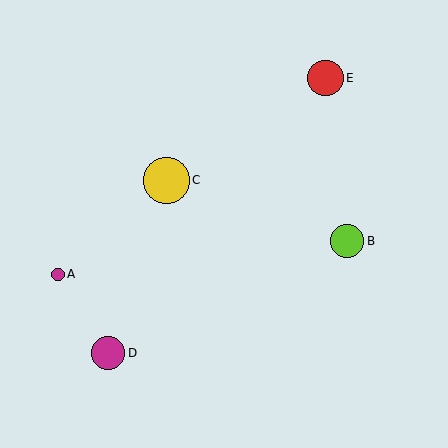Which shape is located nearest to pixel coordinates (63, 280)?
The magenta circle (labeled A) at (58, 274) is nearest to that location.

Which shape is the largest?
The yellow circle (labeled C) is the largest.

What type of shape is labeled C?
Shape C is a yellow circle.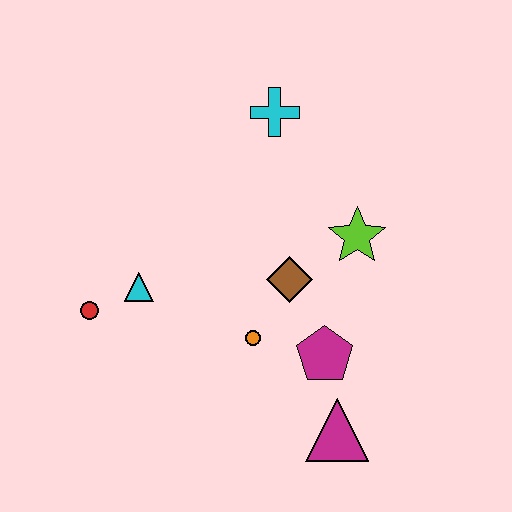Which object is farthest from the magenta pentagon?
The cyan cross is farthest from the magenta pentagon.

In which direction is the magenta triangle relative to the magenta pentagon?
The magenta triangle is below the magenta pentagon.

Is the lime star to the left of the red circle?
No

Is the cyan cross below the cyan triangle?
No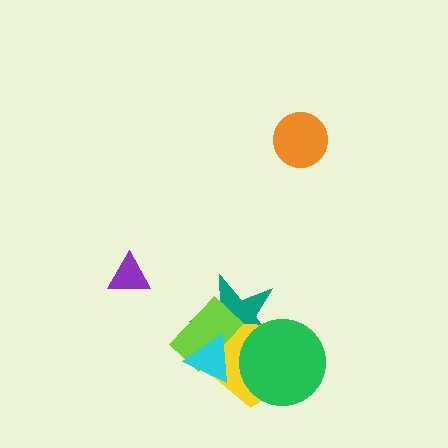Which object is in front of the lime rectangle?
The cyan triangle is in front of the lime rectangle.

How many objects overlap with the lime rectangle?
3 objects overlap with the lime rectangle.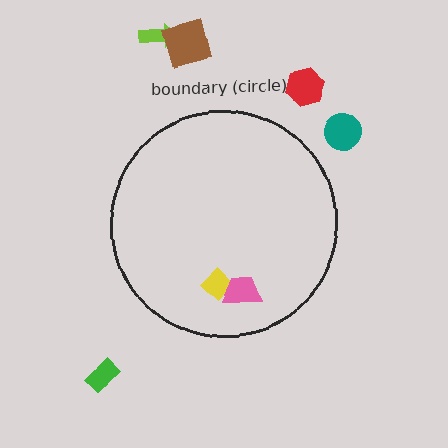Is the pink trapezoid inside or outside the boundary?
Inside.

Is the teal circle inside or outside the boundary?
Outside.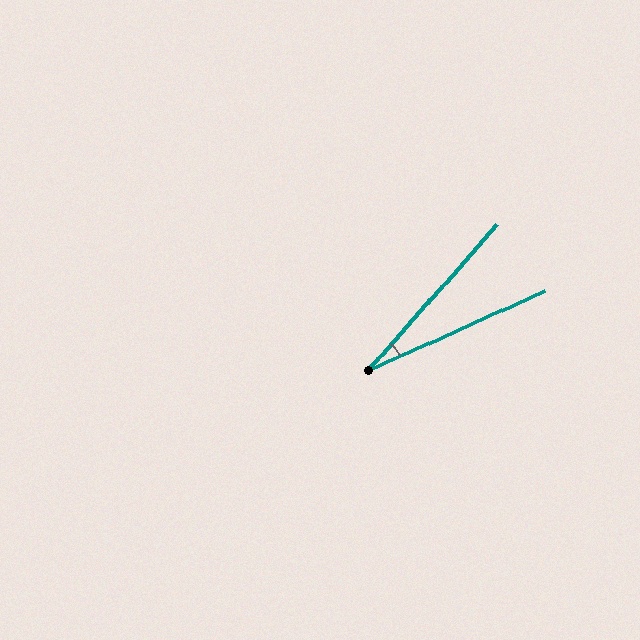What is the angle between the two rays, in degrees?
Approximately 24 degrees.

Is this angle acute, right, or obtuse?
It is acute.